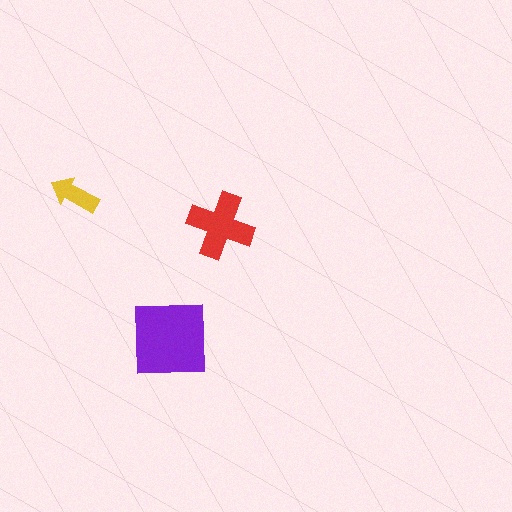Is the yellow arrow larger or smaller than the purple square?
Smaller.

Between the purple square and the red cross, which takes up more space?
The purple square.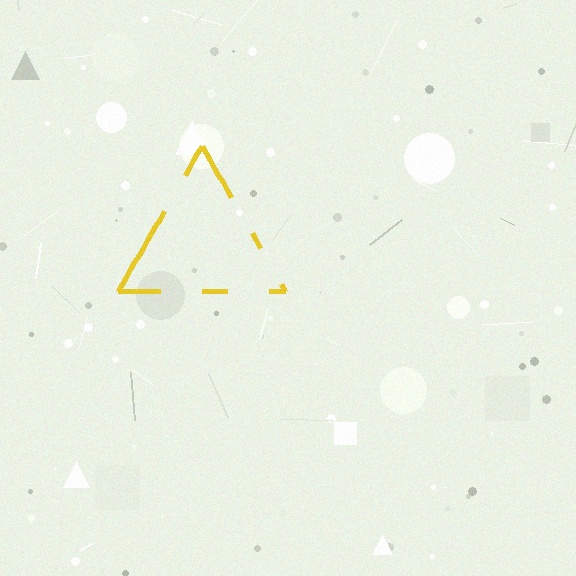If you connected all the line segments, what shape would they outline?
They would outline a triangle.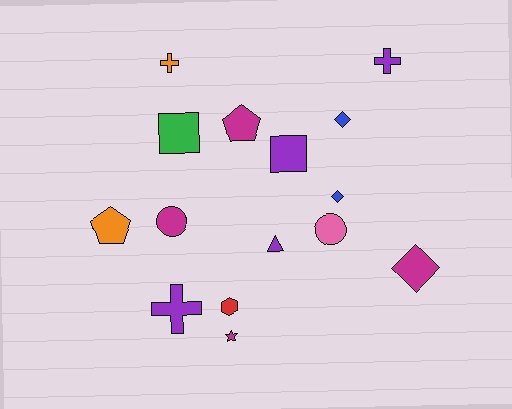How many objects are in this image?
There are 15 objects.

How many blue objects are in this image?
There are 2 blue objects.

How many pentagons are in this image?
There are 2 pentagons.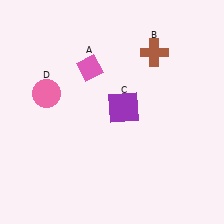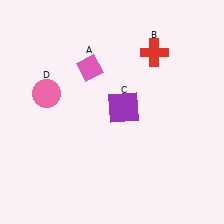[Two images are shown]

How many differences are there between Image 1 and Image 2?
There is 1 difference between the two images.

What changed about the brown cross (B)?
In Image 1, B is brown. In Image 2, it changed to red.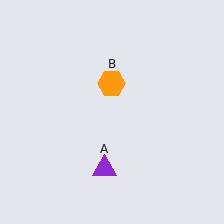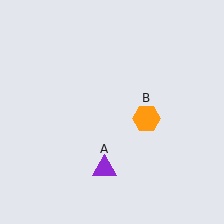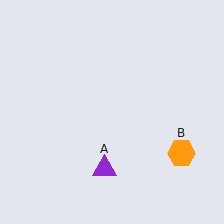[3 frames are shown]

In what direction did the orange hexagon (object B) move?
The orange hexagon (object B) moved down and to the right.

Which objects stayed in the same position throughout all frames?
Purple triangle (object A) remained stationary.